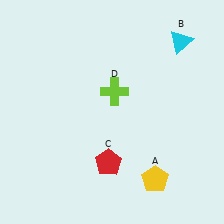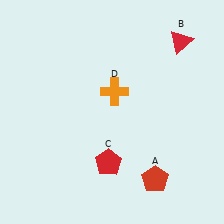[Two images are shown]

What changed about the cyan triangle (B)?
In Image 1, B is cyan. In Image 2, it changed to red.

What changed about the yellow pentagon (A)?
In Image 1, A is yellow. In Image 2, it changed to red.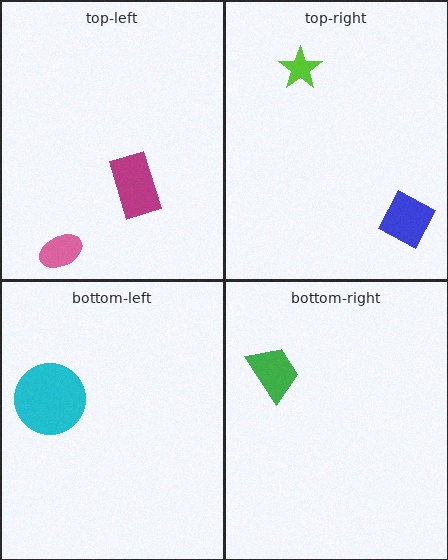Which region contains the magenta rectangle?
The top-left region.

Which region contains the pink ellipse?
The top-left region.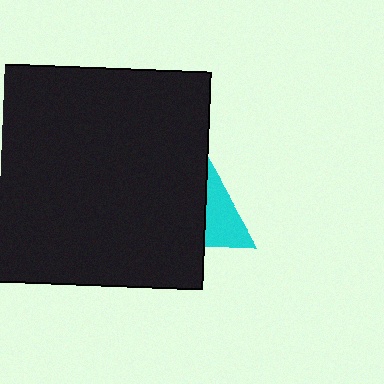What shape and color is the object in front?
The object in front is a black square.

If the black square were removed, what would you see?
You would see the complete cyan triangle.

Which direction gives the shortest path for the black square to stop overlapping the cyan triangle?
Moving left gives the shortest separation.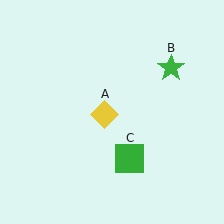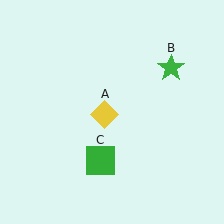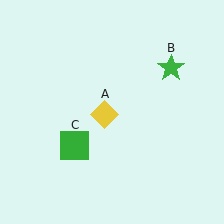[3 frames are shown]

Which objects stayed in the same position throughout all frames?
Yellow diamond (object A) and green star (object B) remained stationary.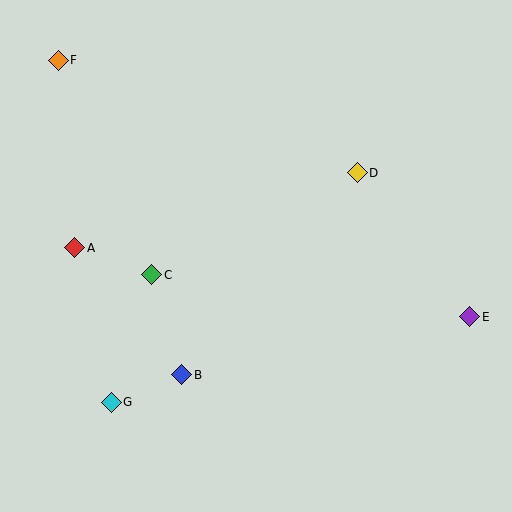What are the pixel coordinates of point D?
Point D is at (357, 173).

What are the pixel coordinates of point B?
Point B is at (182, 375).